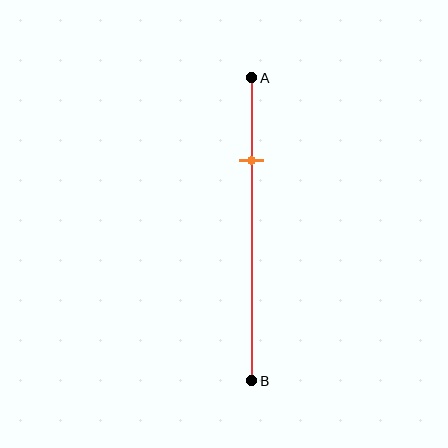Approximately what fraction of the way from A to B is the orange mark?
The orange mark is approximately 25% of the way from A to B.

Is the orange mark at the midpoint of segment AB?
No, the mark is at about 25% from A, not at the 50% midpoint.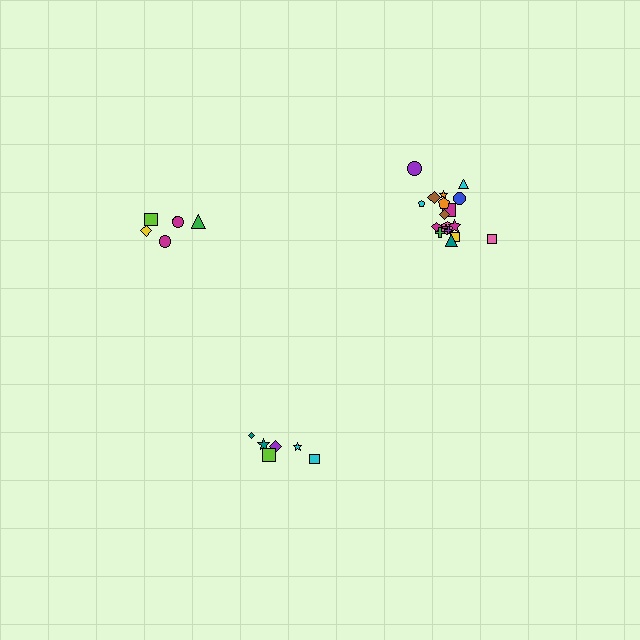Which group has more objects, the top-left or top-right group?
The top-right group.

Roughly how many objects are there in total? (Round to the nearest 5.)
Roughly 30 objects in total.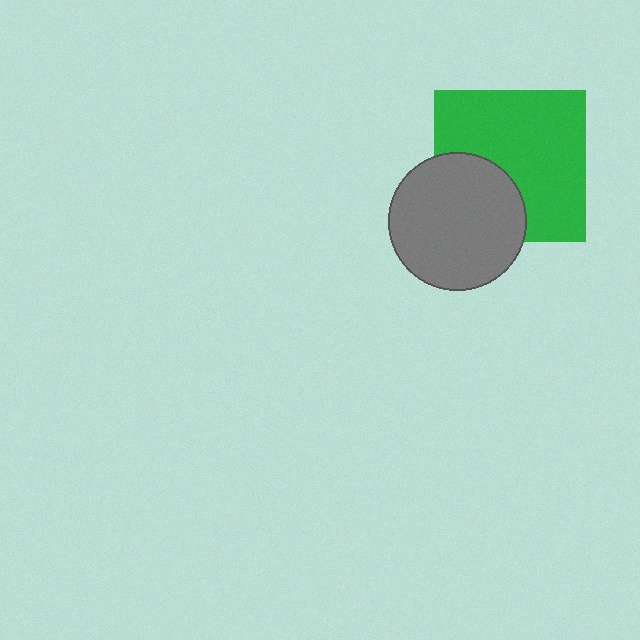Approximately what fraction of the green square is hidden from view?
Roughly 32% of the green square is hidden behind the gray circle.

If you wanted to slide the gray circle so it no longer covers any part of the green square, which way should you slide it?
Slide it toward the lower-left — that is the most direct way to separate the two shapes.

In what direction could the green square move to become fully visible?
The green square could move toward the upper-right. That would shift it out from behind the gray circle entirely.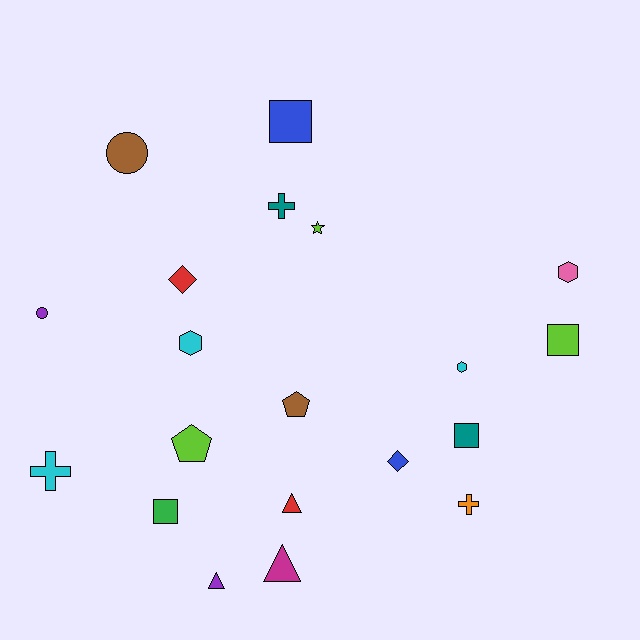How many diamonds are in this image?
There are 2 diamonds.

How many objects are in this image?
There are 20 objects.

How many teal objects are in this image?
There are 2 teal objects.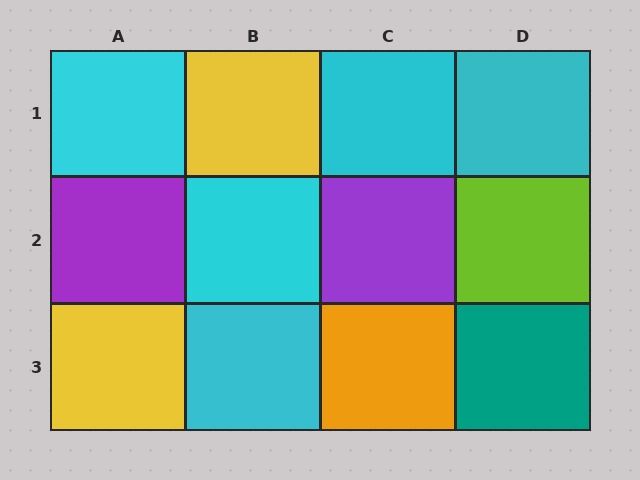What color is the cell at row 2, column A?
Purple.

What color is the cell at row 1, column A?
Cyan.